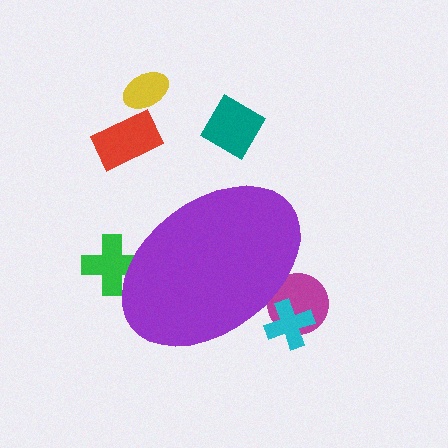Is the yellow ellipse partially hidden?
No, the yellow ellipse is fully visible.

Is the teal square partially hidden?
No, the teal square is fully visible.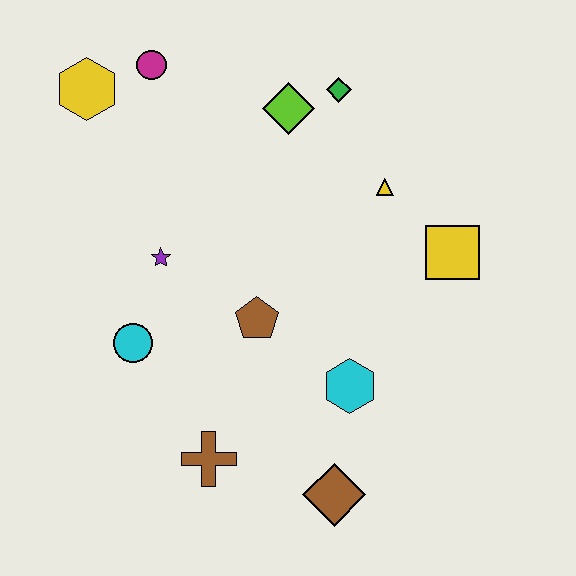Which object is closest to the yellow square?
The yellow triangle is closest to the yellow square.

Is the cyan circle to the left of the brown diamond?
Yes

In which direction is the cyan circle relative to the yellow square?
The cyan circle is to the left of the yellow square.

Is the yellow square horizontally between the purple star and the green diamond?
No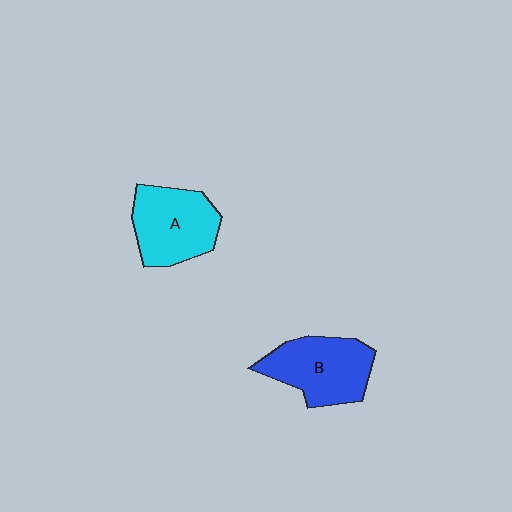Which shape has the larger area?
Shape B (blue).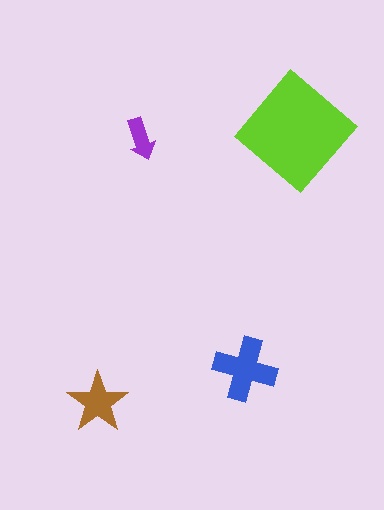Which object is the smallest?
The purple arrow.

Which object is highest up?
The lime diamond is topmost.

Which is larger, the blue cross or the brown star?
The blue cross.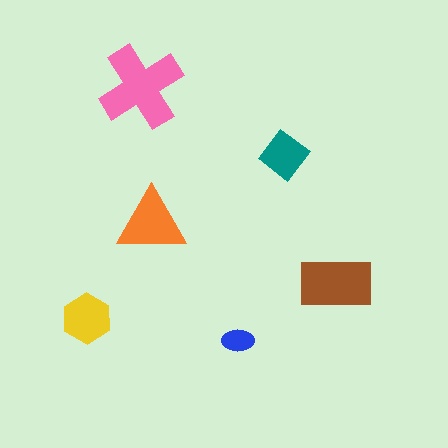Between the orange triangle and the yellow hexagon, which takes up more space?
The orange triangle.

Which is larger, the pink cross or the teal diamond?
The pink cross.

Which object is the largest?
The pink cross.